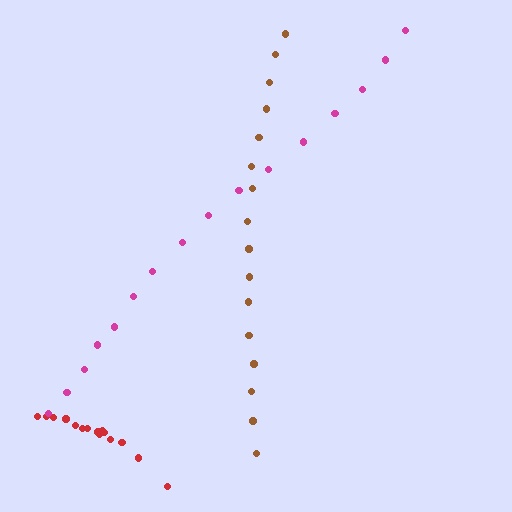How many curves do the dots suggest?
There are 3 distinct paths.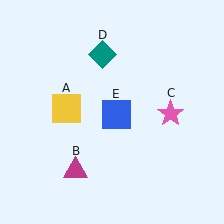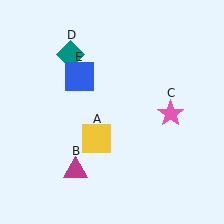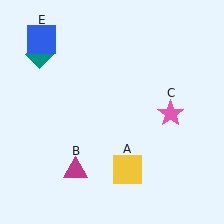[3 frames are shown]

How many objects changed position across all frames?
3 objects changed position: yellow square (object A), teal diamond (object D), blue square (object E).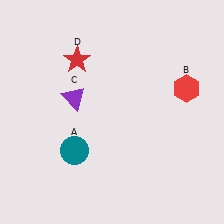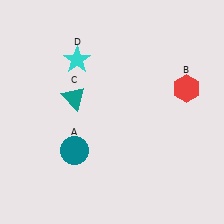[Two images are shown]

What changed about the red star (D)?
In Image 1, D is red. In Image 2, it changed to cyan.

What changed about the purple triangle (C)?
In Image 1, C is purple. In Image 2, it changed to teal.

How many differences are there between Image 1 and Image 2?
There are 2 differences between the two images.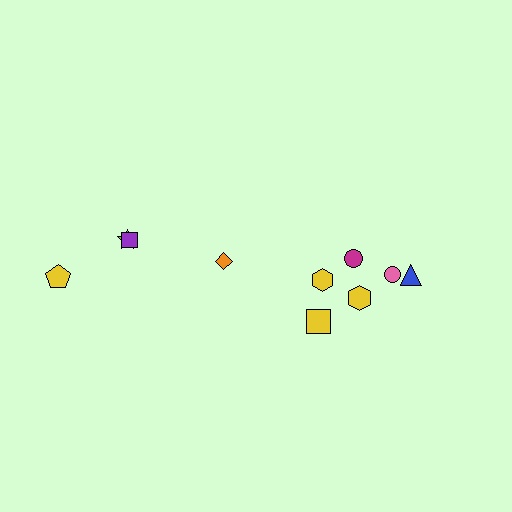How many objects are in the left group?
There are 4 objects.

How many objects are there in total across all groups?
There are 10 objects.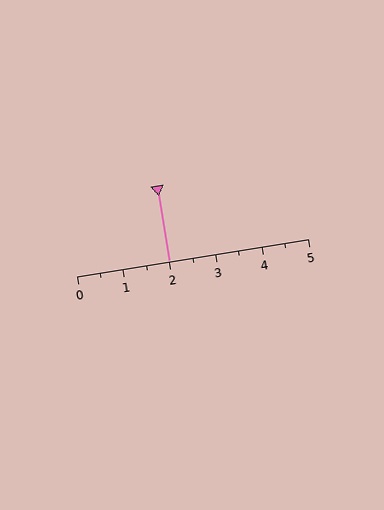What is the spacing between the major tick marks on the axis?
The major ticks are spaced 1 apart.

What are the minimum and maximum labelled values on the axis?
The axis runs from 0 to 5.